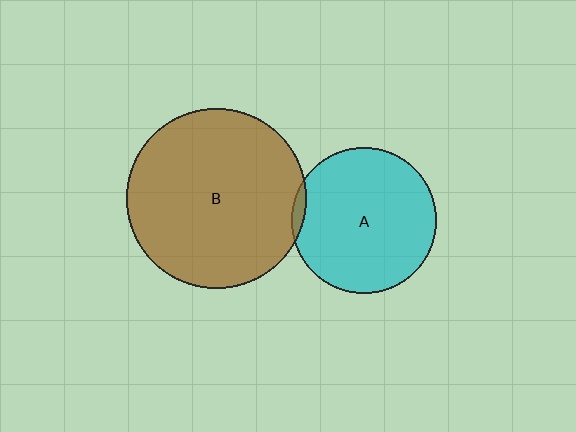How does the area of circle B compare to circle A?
Approximately 1.5 times.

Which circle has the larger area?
Circle B (brown).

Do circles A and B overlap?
Yes.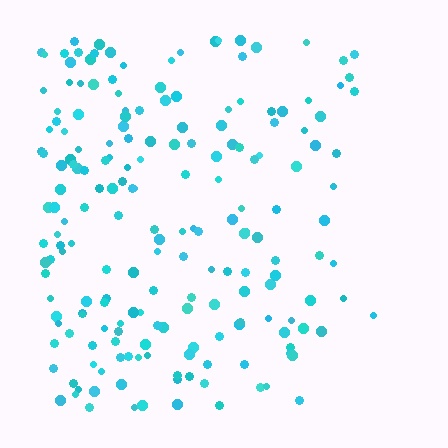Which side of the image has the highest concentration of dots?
The left.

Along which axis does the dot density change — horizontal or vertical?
Horizontal.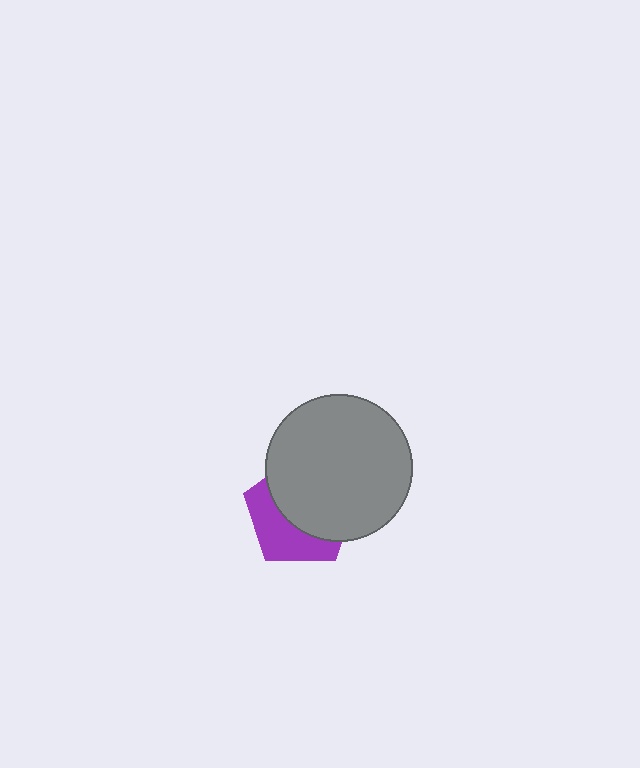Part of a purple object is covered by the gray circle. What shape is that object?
It is a pentagon.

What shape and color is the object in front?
The object in front is a gray circle.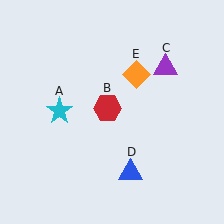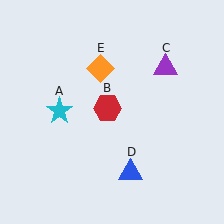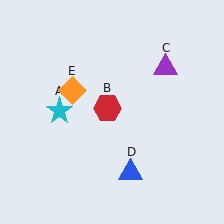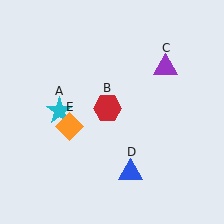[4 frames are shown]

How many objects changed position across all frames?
1 object changed position: orange diamond (object E).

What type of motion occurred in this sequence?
The orange diamond (object E) rotated counterclockwise around the center of the scene.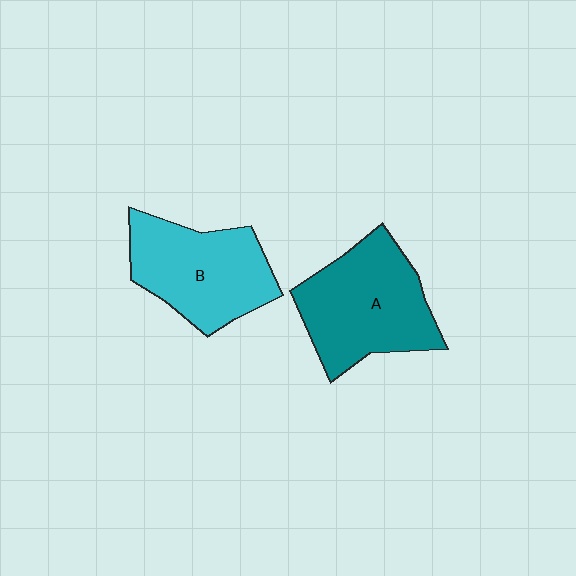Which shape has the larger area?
Shape A (teal).